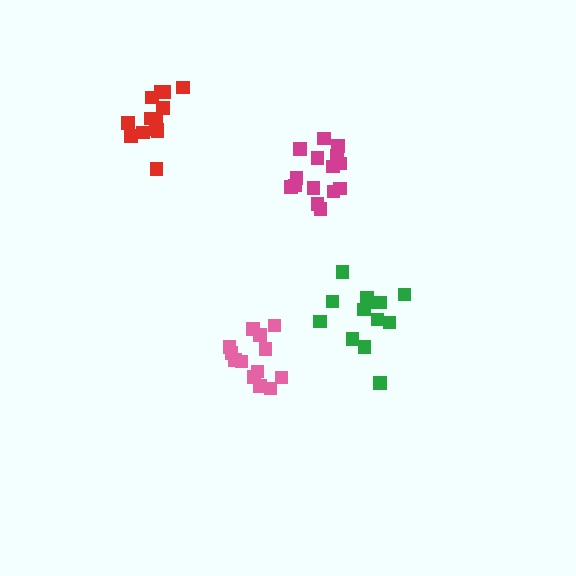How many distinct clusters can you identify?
There are 4 distinct clusters.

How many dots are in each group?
Group 1: 16 dots, Group 2: 13 dots, Group 3: 13 dots, Group 4: 13 dots (55 total).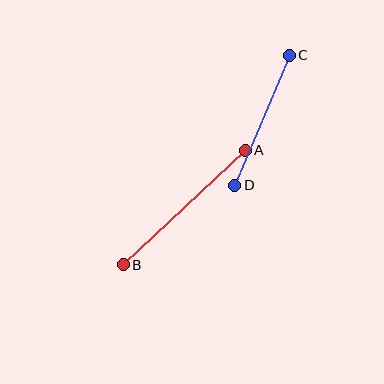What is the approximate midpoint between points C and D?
The midpoint is at approximately (262, 120) pixels.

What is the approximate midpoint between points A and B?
The midpoint is at approximately (184, 208) pixels.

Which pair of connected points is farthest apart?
Points A and B are farthest apart.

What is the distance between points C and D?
The distance is approximately 141 pixels.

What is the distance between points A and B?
The distance is approximately 167 pixels.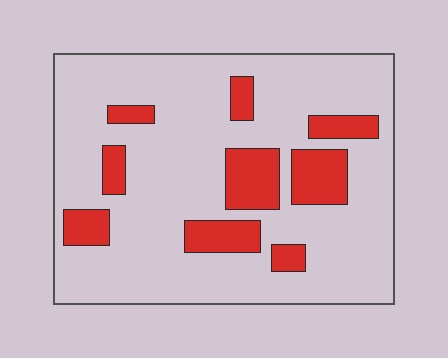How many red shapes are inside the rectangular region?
9.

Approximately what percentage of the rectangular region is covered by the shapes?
Approximately 20%.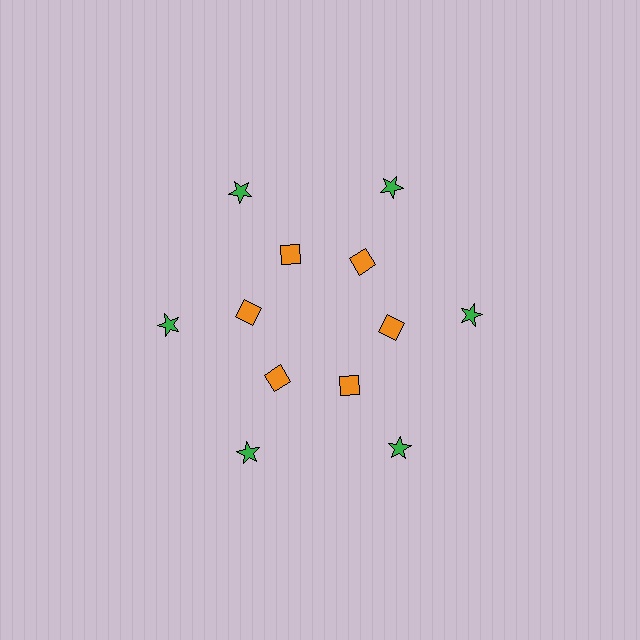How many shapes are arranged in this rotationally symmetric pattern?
There are 12 shapes, arranged in 6 groups of 2.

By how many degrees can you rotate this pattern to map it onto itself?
The pattern maps onto itself every 60 degrees of rotation.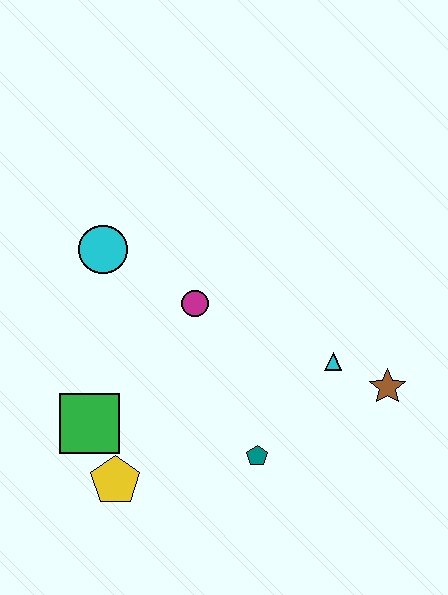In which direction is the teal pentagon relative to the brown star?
The teal pentagon is to the left of the brown star.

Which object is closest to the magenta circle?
The cyan circle is closest to the magenta circle.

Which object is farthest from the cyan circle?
The brown star is farthest from the cyan circle.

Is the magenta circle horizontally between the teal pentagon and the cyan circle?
Yes